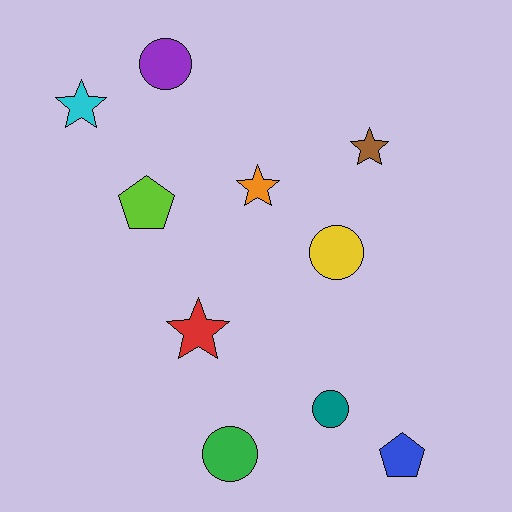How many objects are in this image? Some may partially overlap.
There are 10 objects.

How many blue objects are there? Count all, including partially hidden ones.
There is 1 blue object.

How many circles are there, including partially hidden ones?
There are 4 circles.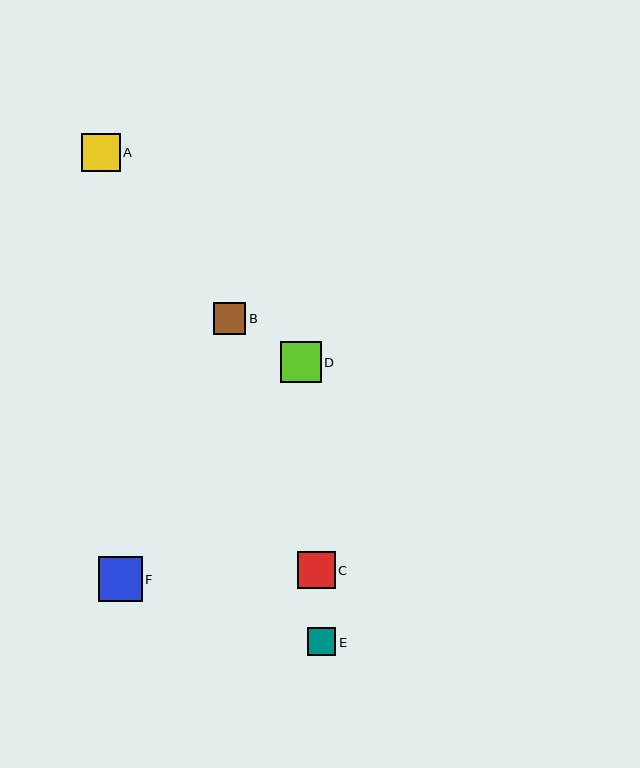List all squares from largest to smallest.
From largest to smallest: F, D, A, C, B, E.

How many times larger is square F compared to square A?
Square F is approximately 1.1 times the size of square A.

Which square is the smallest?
Square E is the smallest with a size of approximately 28 pixels.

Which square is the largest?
Square F is the largest with a size of approximately 44 pixels.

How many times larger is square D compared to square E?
Square D is approximately 1.5 times the size of square E.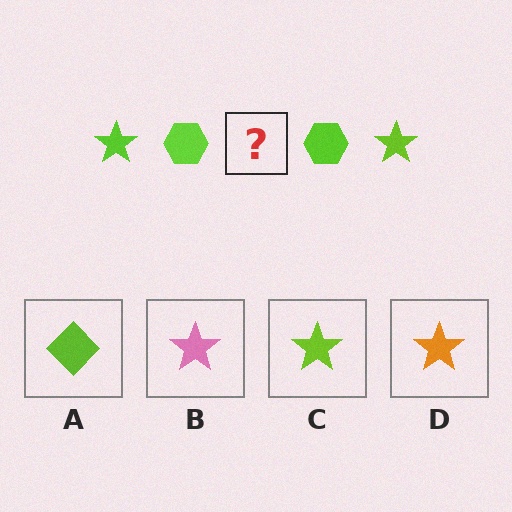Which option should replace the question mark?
Option C.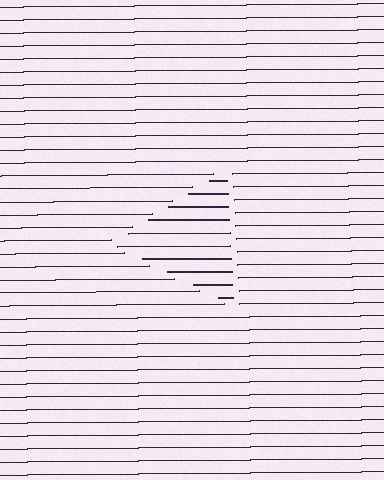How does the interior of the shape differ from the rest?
The interior of the shape contains the same grating, shifted by half a period — the contour is defined by the phase discontinuity where line-ends from the inner and outer gratings abut.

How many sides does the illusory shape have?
3 sides — the line-ends trace a triangle.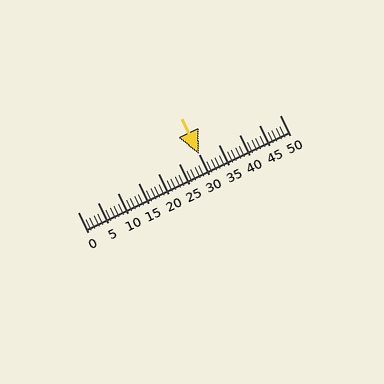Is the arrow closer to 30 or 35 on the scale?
The arrow is closer to 30.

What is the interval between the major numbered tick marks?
The major tick marks are spaced 5 units apart.